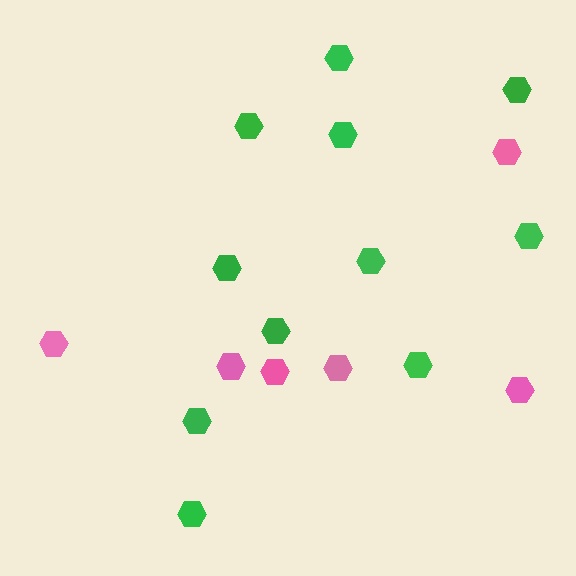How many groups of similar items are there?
There are 2 groups: one group of pink hexagons (6) and one group of green hexagons (11).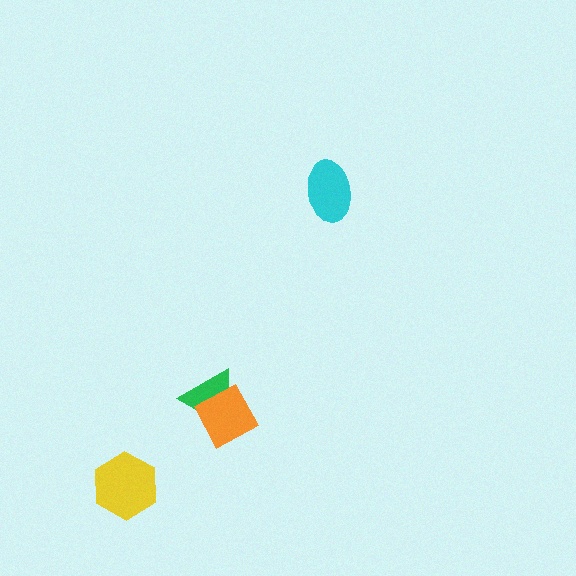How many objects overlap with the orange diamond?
1 object overlaps with the orange diamond.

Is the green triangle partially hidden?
Yes, it is partially covered by another shape.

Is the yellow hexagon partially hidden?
No, no other shape covers it.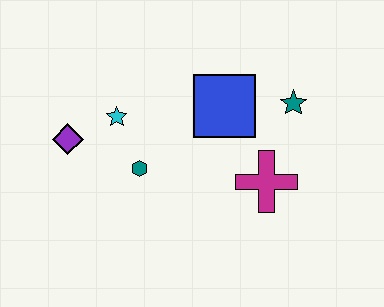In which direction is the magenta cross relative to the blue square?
The magenta cross is below the blue square.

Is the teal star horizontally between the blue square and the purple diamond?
No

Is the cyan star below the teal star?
Yes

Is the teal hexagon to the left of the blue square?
Yes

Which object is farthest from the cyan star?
The teal star is farthest from the cyan star.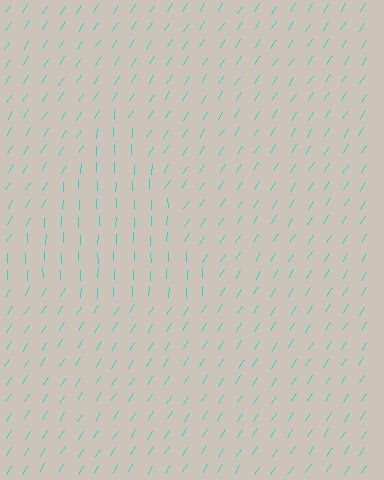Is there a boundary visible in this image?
Yes, there is a texture boundary formed by a change in line orientation.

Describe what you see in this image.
The image is filled with small cyan line segments. A triangle region in the image has lines oriented differently from the surrounding lines, creating a visible texture boundary.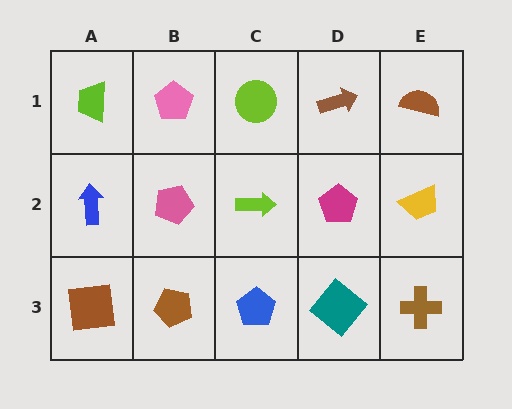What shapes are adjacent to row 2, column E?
A brown semicircle (row 1, column E), a brown cross (row 3, column E), a magenta pentagon (row 2, column D).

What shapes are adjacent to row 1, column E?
A yellow trapezoid (row 2, column E), a brown arrow (row 1, column D).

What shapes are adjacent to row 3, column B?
A pink pentagon (row 2, column B), a brown square (row 3, column A), a blue pentagon (row 3, column C).